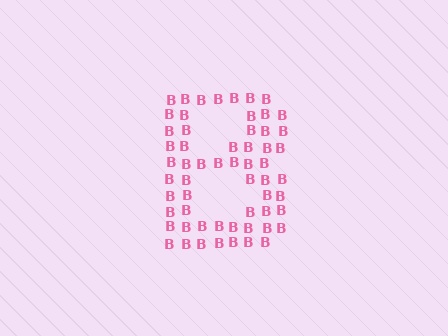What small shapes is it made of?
It is made of small letter B's.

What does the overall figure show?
The overall figure shows the letter B.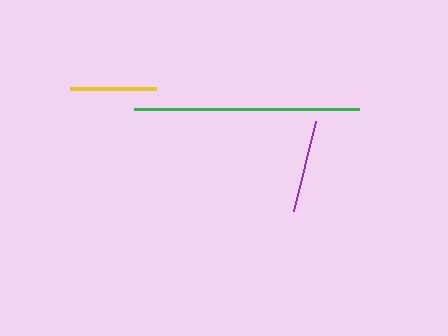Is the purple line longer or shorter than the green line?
The green line is longer than the purple line.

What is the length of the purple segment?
The purple segment is approximately 93 pixels long.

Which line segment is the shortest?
The yellow line is the shortest at approximately 86 pixels.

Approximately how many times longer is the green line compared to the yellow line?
The green line is approximately 2.6 times the length of the yellow line.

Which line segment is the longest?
The green line is the longest at approximately 225 pixels.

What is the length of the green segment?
The green segment is approximately 225 pixels long.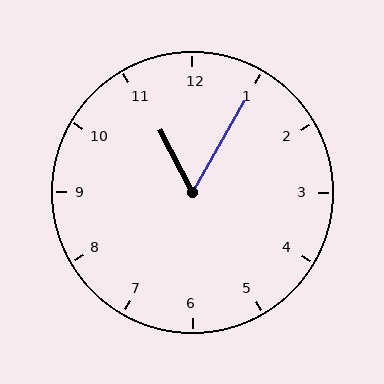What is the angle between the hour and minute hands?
Approximately 58 degrees.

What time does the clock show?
11:05.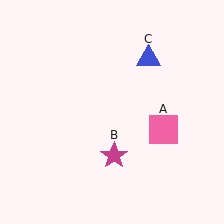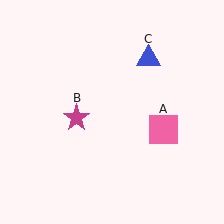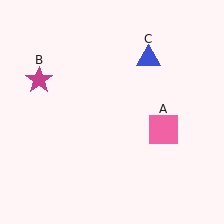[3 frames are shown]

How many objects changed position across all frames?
1 object changed position: magenta star (object B).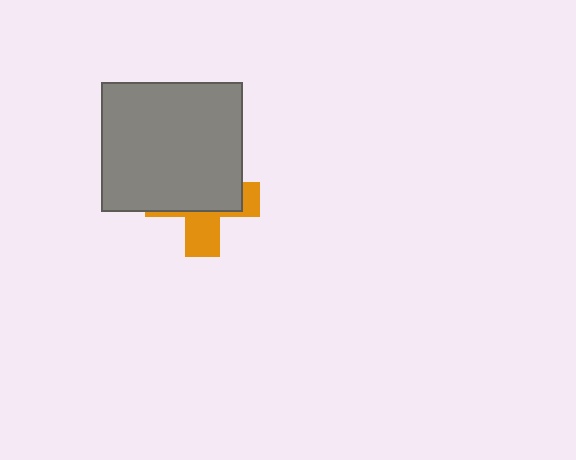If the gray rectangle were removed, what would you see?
You would see the complete orange cross.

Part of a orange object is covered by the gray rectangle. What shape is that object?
It is a cross.